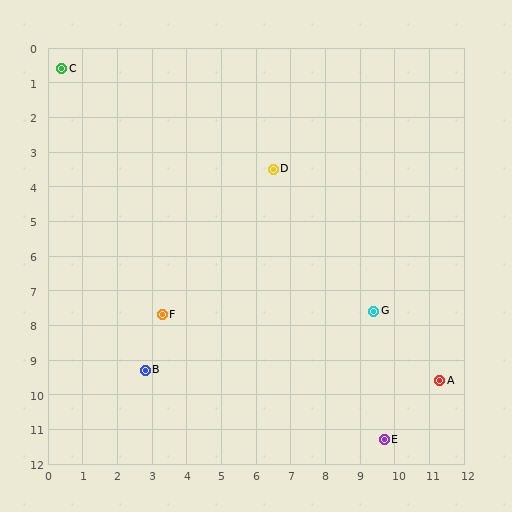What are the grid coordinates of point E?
Point E is at approximately (9.7, 11.3).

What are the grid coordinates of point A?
Point A is at approximately (11.3, 9.6).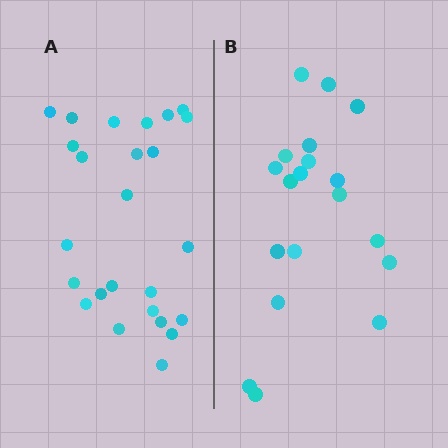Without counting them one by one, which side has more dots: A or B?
Region A (the left region) has more dots.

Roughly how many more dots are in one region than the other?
Region A has about 6 more dots than region B.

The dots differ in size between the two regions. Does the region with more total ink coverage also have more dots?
No. Region B has more total ink coverage because its dots are larger, but region A actually contains more individual dots. Total area can be misleading — the number of items is what matters here.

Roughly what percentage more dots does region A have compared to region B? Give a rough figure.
About 30% more.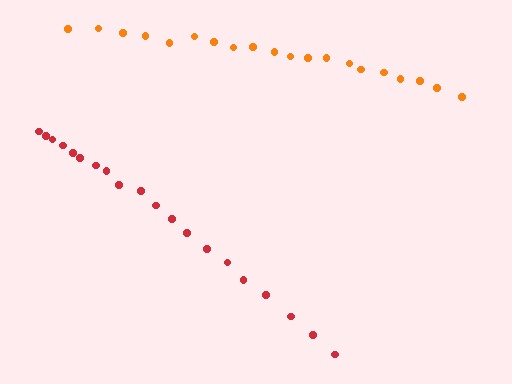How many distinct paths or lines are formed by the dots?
There are 2 distinct paths.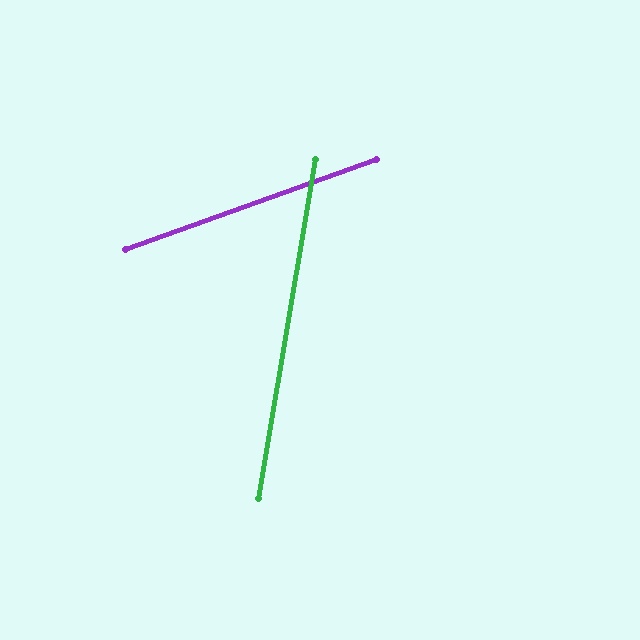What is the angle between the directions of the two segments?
Approximately 61 degrees.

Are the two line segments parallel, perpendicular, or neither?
Neither parallel nor perpendicular — they differ by about 61°.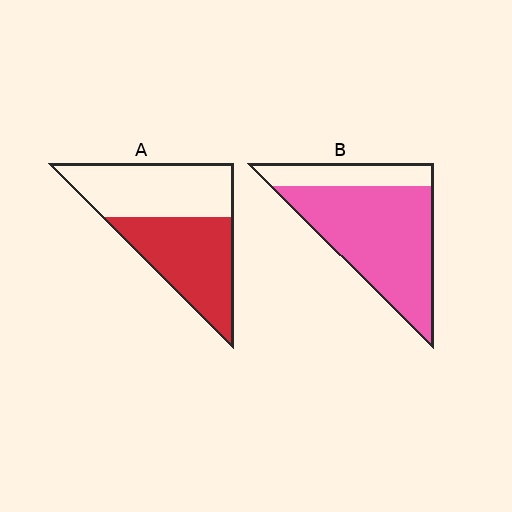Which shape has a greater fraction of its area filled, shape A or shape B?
Shape B.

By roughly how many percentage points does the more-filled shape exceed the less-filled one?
By roughly 25 percentage points (B over A).